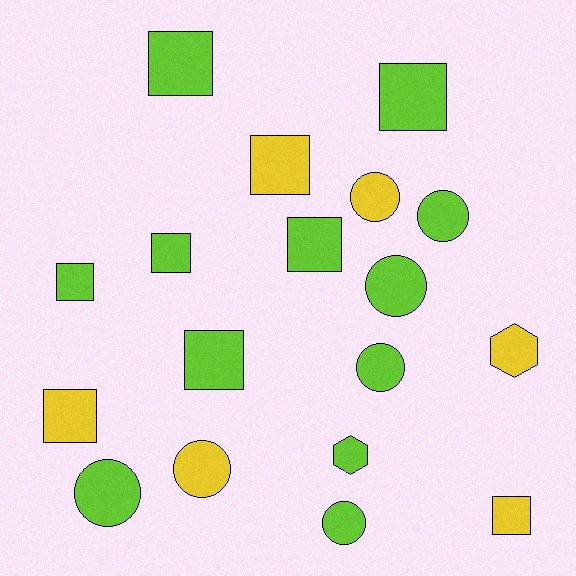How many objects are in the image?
There are 18 objects.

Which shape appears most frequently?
Square, with 9 objects.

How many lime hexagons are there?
There is 1 lime hexagon.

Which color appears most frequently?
Lime, with 12 objects.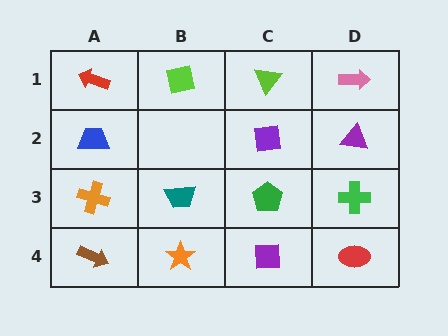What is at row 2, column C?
A purple square.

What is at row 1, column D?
A pink arrow.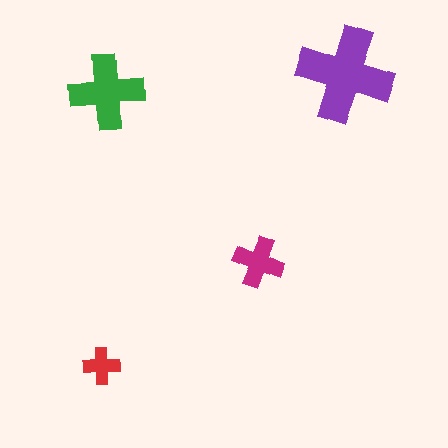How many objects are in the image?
There are 4 objects in the image.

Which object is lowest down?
The red cross is bottommost.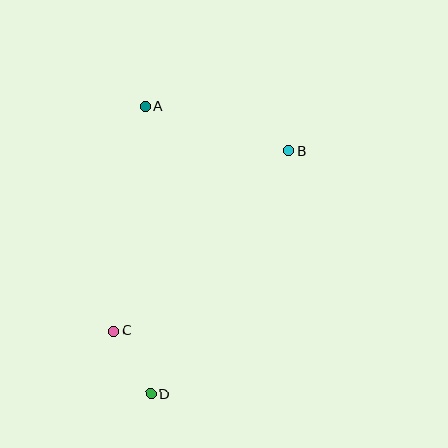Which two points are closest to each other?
Points C and D are closest to each other.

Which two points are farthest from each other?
Points A and D are farthest from each other.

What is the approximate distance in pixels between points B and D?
The distance between B and D is approximately 280 pixels.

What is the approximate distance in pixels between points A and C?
The distance between A and C is approximately 227 pixels.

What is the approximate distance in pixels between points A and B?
The distance between A and B is approximately 150 pixels.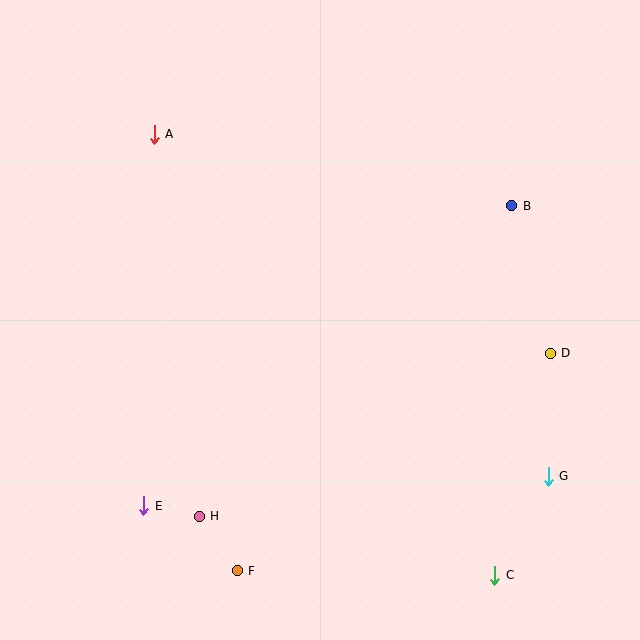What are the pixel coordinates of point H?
Point H is at (199, 516).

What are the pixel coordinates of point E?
Point E is at (144, 506).